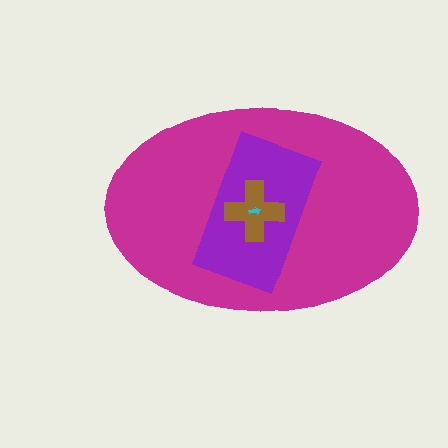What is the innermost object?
The cyan arrow.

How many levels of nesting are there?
4.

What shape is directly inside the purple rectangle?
The brown cross.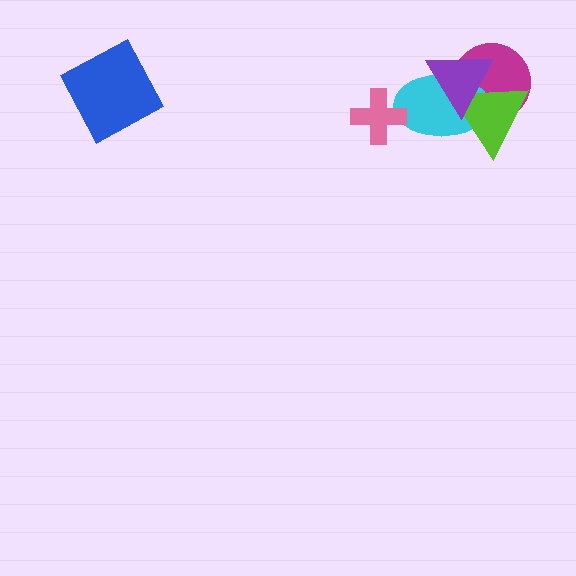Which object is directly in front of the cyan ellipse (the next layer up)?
The lime triangle is directly in front of the cyan ellipse.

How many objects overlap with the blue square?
0 objects overlap with the blue square.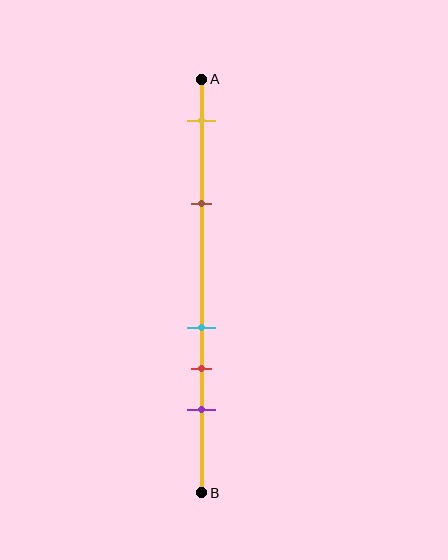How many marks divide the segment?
There are 5 marks dividing the segment.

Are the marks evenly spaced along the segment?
No, the marks are not evenly spaced.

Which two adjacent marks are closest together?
The cyan and red marks are the closest adjacent pair.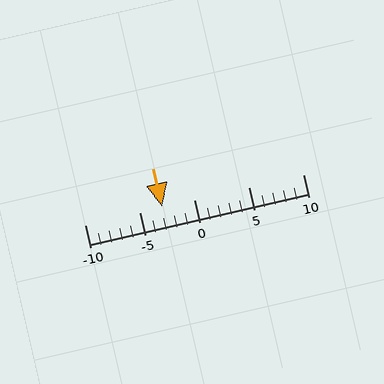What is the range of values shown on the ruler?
The ruler shows values from -10 to 10.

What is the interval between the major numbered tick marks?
The major tick marks are spaced 5 units apart.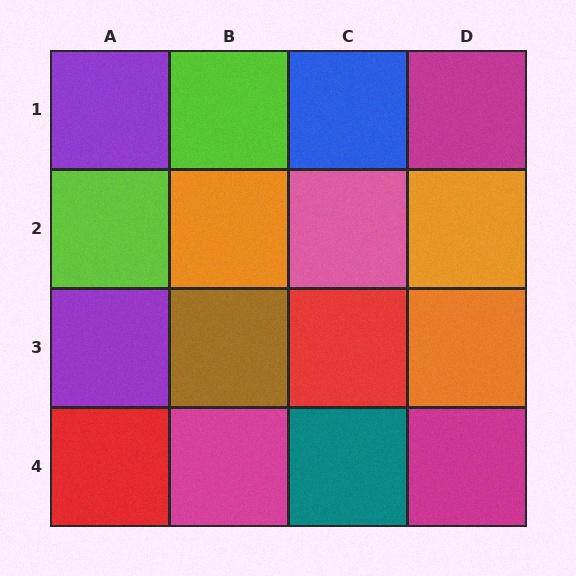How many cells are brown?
1 cell is brown.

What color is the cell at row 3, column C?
Red.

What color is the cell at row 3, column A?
Purple.